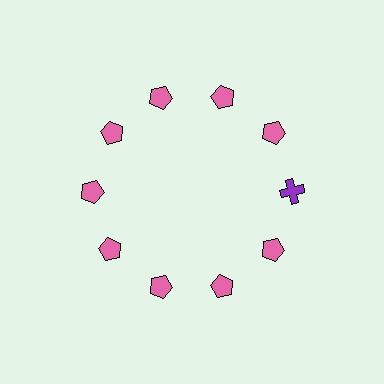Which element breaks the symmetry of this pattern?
The purple cross at roughly the 3 o'clock position breaks the symmetry. All other shapes are pink pentagons.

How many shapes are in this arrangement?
There are 10 shapes arranged in a ring pattern.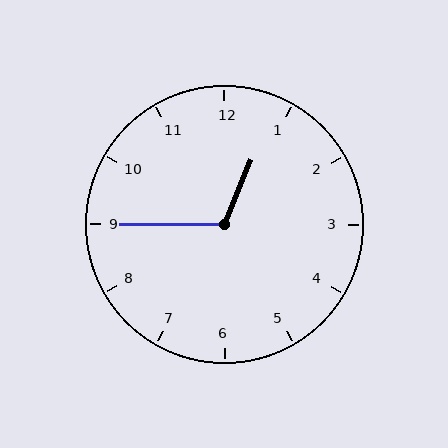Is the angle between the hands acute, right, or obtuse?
It is obtuse.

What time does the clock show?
12:45.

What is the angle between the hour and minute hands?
Approximately 112 degrees.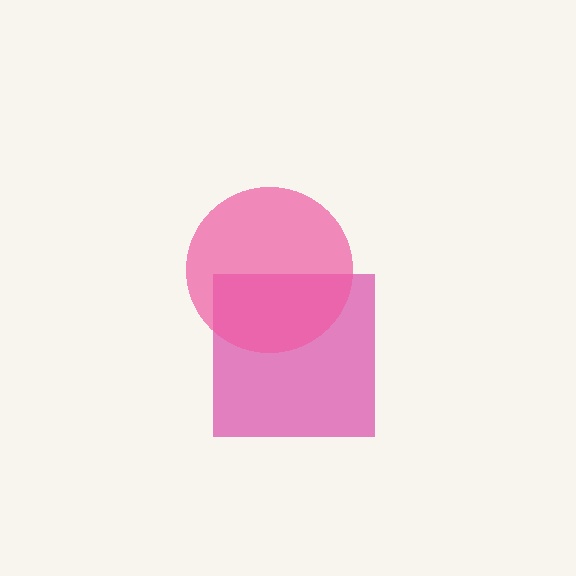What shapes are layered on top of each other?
The layered shapes are: a magenta square, a pink circle.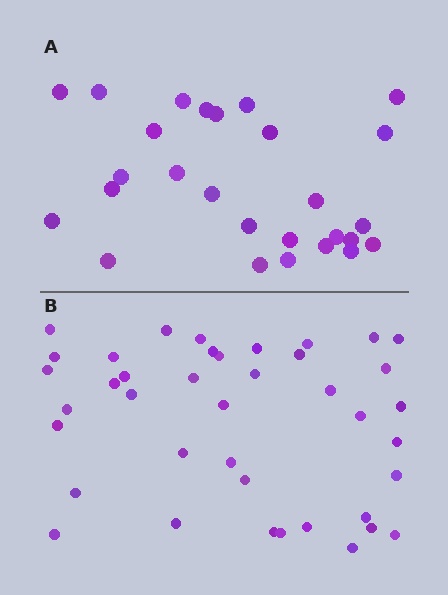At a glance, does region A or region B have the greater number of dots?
Region B (the bottom region) has more dots.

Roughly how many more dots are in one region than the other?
Region B has approximately 15 more dots than region A.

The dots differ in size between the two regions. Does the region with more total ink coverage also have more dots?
No. Region A has more total ink coverage because its dots are larger, but region B actually contains more individual dots. Total area can be misleading — the number of items is what matters here.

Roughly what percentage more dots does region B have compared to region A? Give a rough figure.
About 50% more.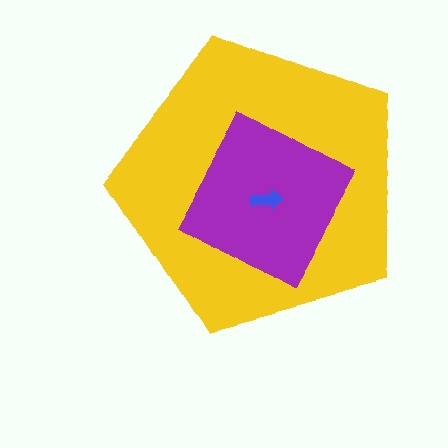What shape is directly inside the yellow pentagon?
The purple square.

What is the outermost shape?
The yellow pentagon.